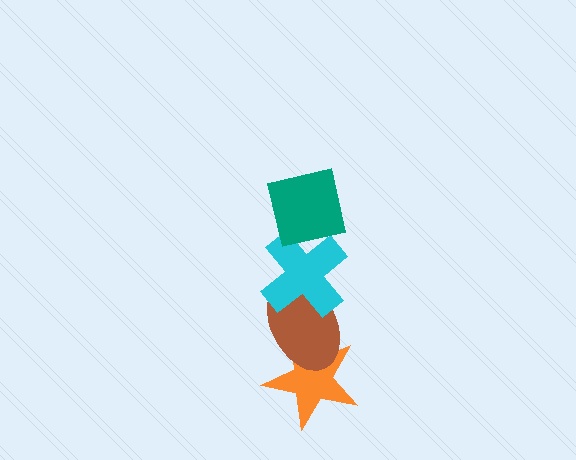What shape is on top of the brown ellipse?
The cyan cross is on top of the brown ellipse.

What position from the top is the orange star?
The orange star is 4th from the top.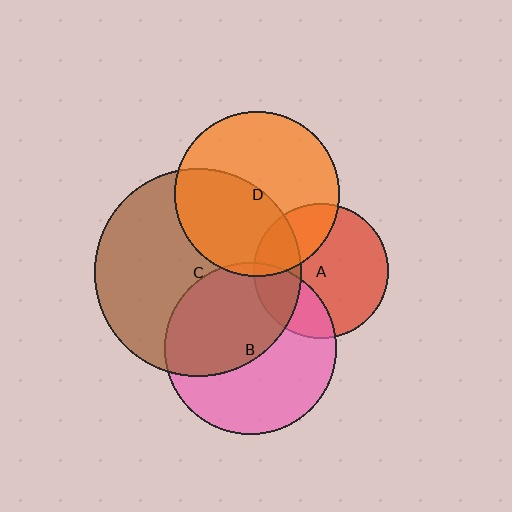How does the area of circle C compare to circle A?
Approximately 2.4 times.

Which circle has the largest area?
Circle C (brown).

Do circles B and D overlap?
Yes.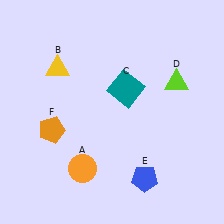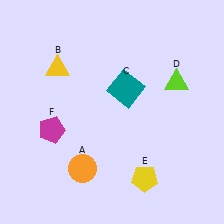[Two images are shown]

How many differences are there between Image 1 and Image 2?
There are 2 differences between the two images.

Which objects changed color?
E changed from blue to yellow. F changed from orange to magenta.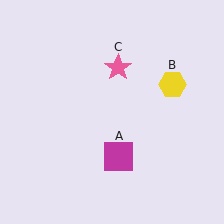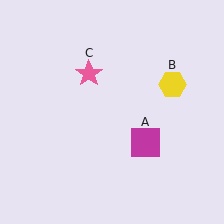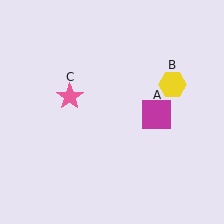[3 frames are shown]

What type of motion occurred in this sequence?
The magenta square (object A), pink star (object C) rotated counterclockwise around the center of the scene.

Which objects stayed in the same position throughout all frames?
Yellow hexagon (object B) remained stationary.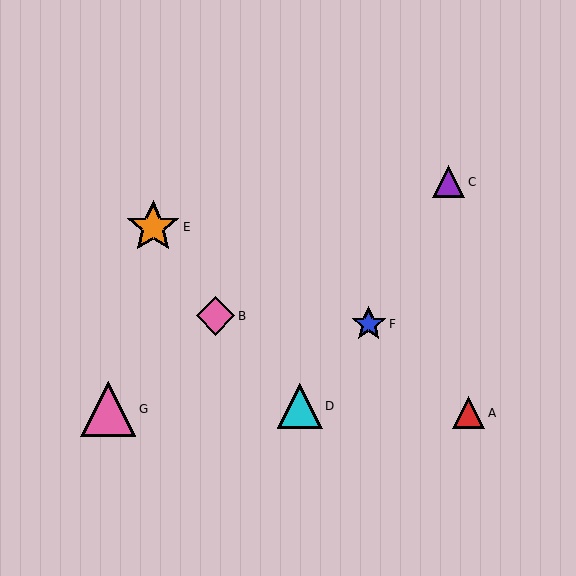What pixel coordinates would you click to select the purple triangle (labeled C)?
Click at (449, 182) to select the purple triangle C.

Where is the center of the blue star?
The center of the blue star is at (369, 324).